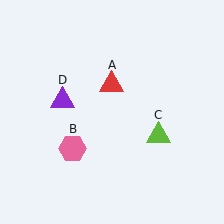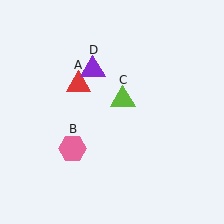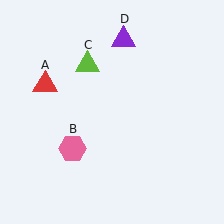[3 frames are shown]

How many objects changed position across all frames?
3 objects changed position: red triangle (object A), lime triangle (object C), purple triangle (object D).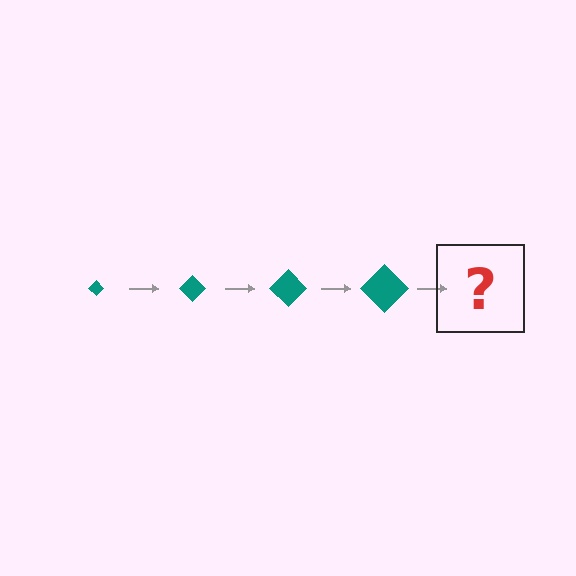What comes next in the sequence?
The next element should be a teal diamond, larger than the previous one.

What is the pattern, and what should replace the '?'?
The pattern is that the diamond gets progressively larger each step. The '?' should be a teal diamond, larger than the previous one.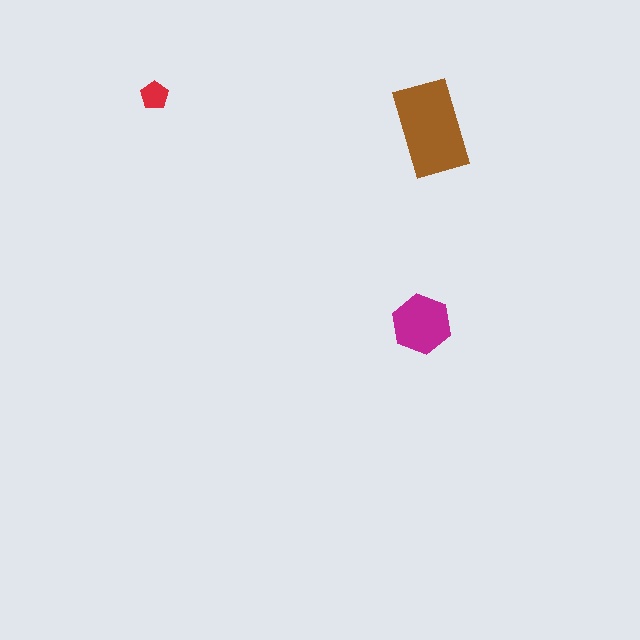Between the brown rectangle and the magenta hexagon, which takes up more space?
The brown rectangle.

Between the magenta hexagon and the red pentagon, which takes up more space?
The magenta hexagon.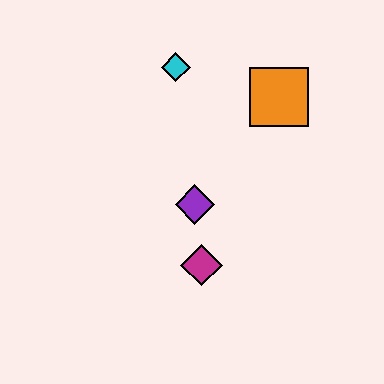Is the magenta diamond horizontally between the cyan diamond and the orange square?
Yes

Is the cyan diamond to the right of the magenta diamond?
No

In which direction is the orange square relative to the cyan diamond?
The orange square is to the right of the cyan diamond.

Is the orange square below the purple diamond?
No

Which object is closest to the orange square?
The cyan diamond is closest to the orange square.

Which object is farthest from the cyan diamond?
The magenta diamond is farthest from the cyan diamond.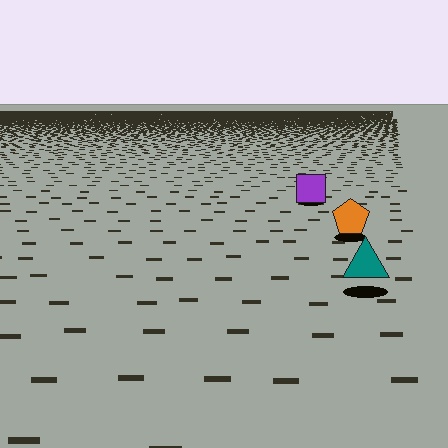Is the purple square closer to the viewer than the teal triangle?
No. The teal triangle is closer — you can tell from the texture gradient: the ground texture is coarser near it.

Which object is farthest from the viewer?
The purple square is farthest from the viewer. It appears smaller and the ground texture around it is denser.